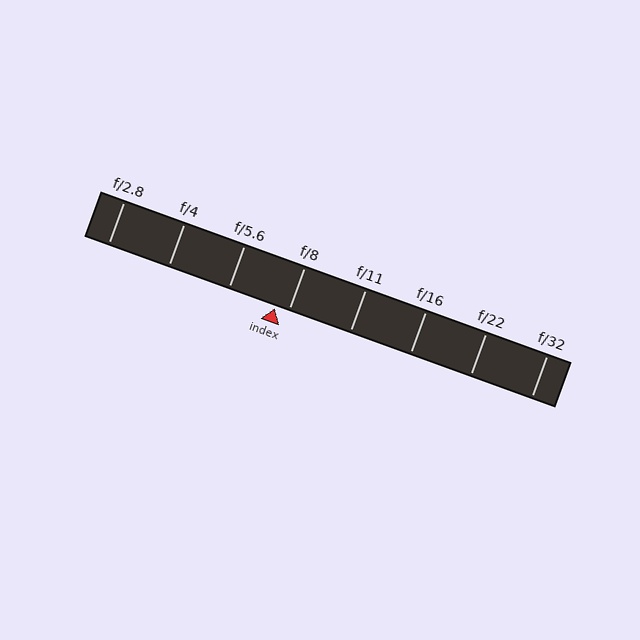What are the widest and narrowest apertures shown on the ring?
The widest aperture shown is f/2.8 and the narrowest is f/32.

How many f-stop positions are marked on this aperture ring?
There are 8 f-stop positions marked.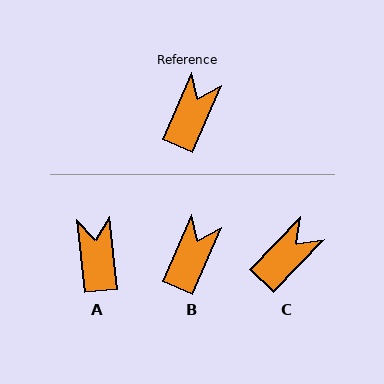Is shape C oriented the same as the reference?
No, it is off by about 21 degrees.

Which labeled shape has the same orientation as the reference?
B.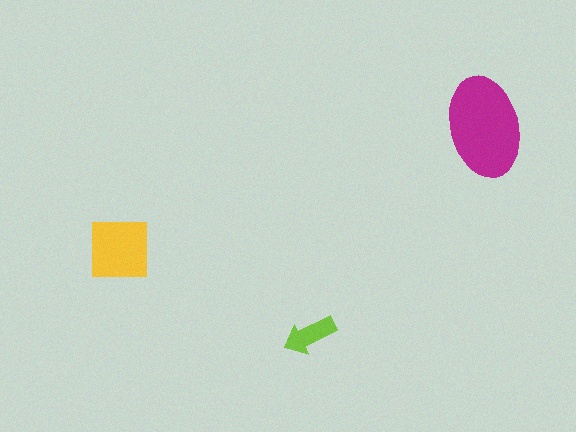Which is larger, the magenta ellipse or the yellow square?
The magenta ellipse.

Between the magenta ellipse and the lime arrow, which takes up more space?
The magenta ellipse.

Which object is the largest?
The magenta ellipse.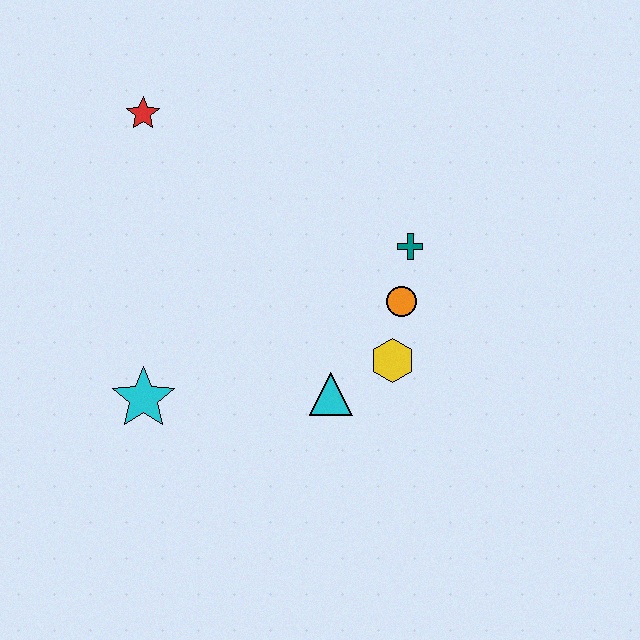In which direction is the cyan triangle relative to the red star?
The cyan triangle is below the red star.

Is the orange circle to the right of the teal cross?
No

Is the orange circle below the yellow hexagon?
No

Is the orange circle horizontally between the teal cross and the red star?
Yes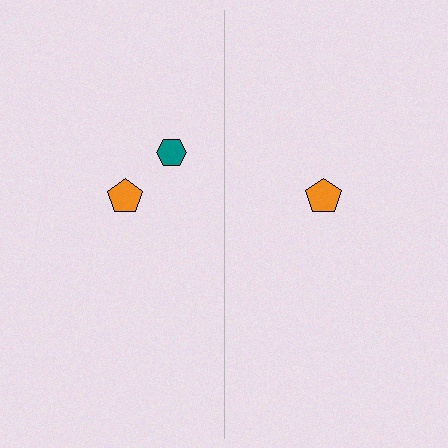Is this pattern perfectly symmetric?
No, the pattern is not perfectly symmetric. A teal hexagon is missing from the right side.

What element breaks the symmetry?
A teal hexagon is missing from the right side.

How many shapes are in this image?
There are 3 shapes in this image.